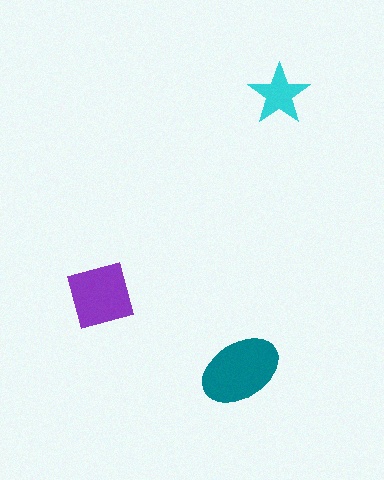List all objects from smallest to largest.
The cyan star, the purple square, the teal ellipse.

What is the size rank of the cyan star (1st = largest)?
3rd.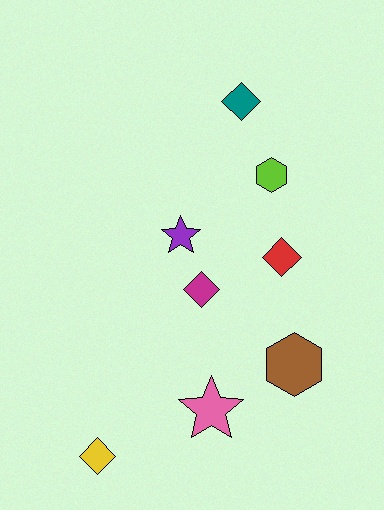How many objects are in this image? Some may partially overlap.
There are 8 objects.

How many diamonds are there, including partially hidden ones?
There are 4 diamonds.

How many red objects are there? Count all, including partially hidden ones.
There is 1 red object.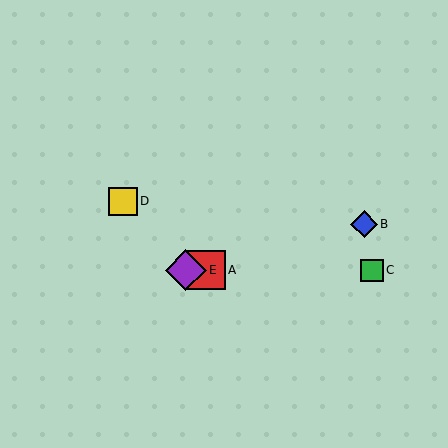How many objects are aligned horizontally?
3 objects (A, C, E) are aligned horizontally.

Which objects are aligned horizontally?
Objects A, C, E are aligned horizontally.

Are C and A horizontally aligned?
Yes, both are at y≈270.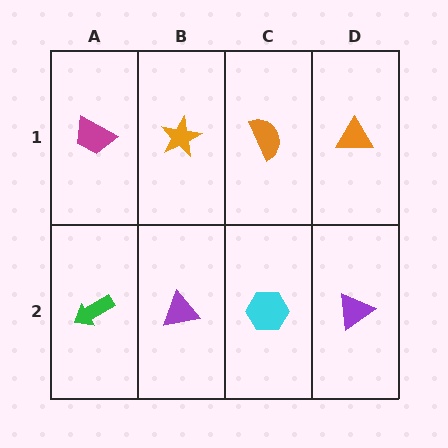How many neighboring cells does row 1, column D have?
2.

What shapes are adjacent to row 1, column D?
A purple triangle (row 2, column D), an orange semicircle (row 1, column C).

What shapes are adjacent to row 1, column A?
A green arrow (row 2, column A), an orange star (row 1, column B).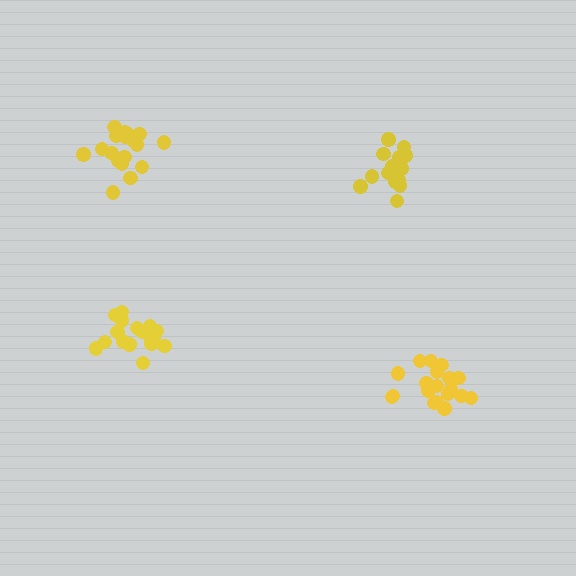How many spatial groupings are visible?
There are 4 spatial groupings.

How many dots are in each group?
Group 1: 19 dots, Group 2: 18 dots, Group 3: 19 dots, Group 4: 15 dots (71 total).